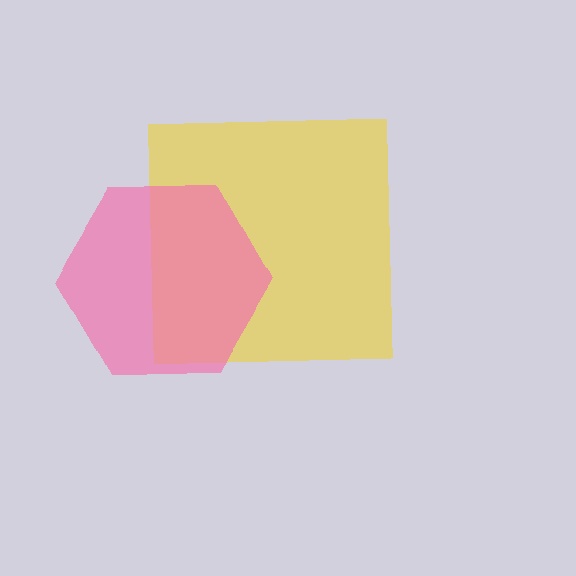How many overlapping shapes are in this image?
There are 2 overlapping shapes in the image.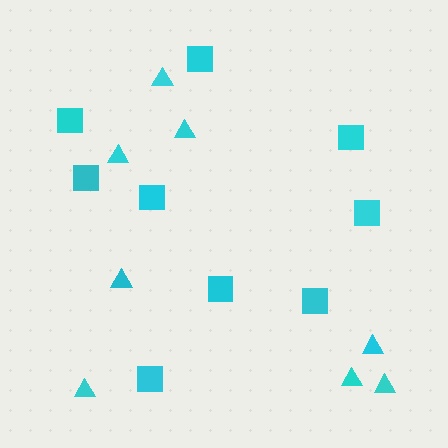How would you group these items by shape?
There are 2 groups: one group of squares (9) and one group of triangles (8).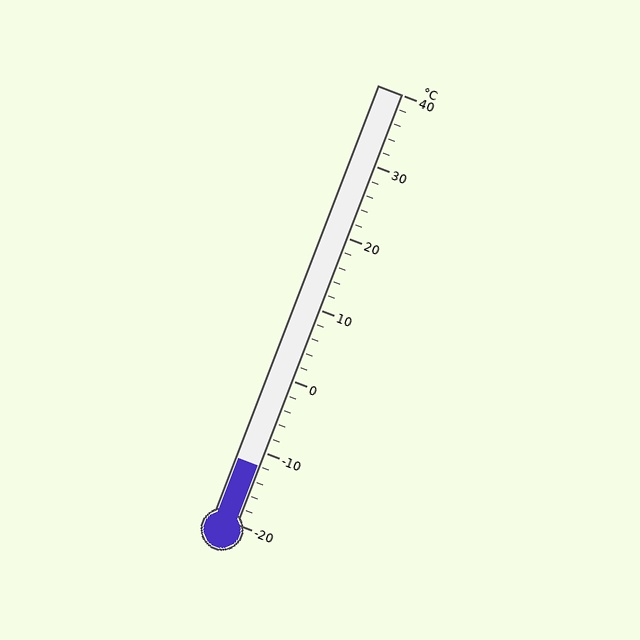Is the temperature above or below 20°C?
The temperature is below 20°C.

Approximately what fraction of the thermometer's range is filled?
The thermometer is filled to approximately 15% of its range.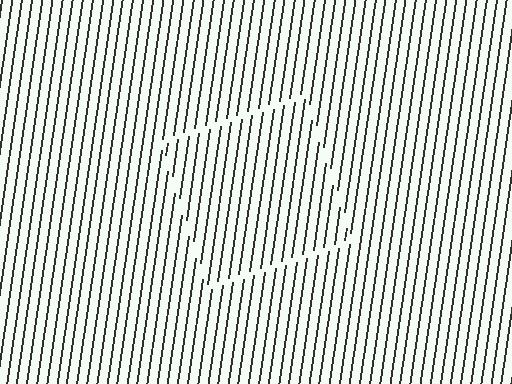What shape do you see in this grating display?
An illusory square. The interior of the shape contains the same grating, shifted by half a period — the contour is defined by the phase discontinuity where line-ends from the inner and outer gratings abut.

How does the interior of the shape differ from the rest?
The interior of the shape contains the same grating, shifted by half a period — the contour is defined by the phase discontinuity where line-ends from the inner and outer gratings abut.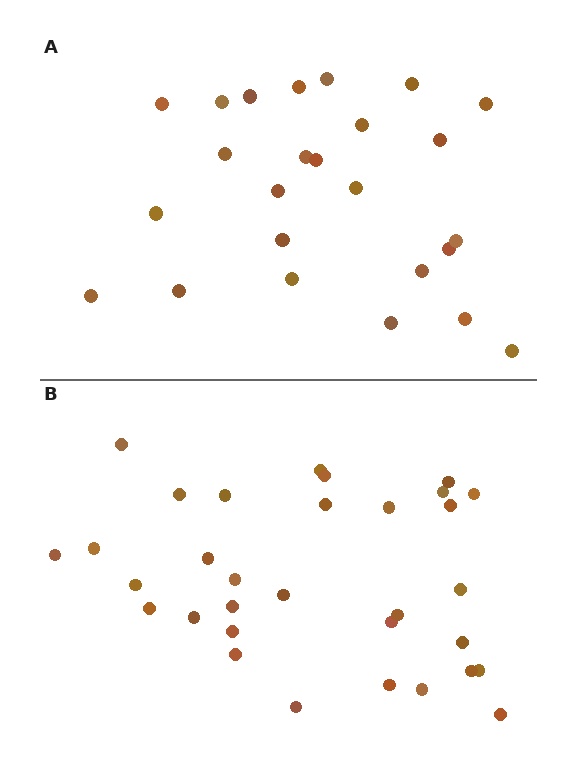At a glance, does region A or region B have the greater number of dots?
Region B (the bottom region) has more dots.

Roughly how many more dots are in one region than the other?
Region B has roughly 8 or so more dots than region A.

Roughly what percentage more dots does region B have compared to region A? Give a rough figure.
About 30% more.